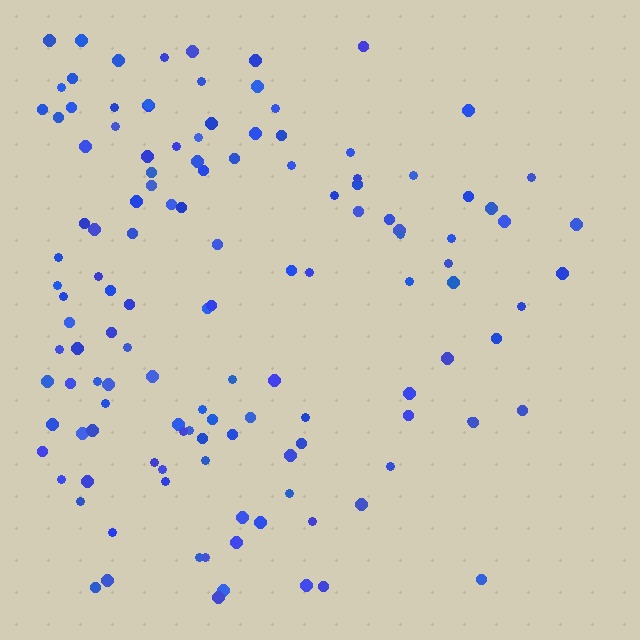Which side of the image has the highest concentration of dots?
The left.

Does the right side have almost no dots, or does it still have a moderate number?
Still a moderate number, just noticeably fewer than the left.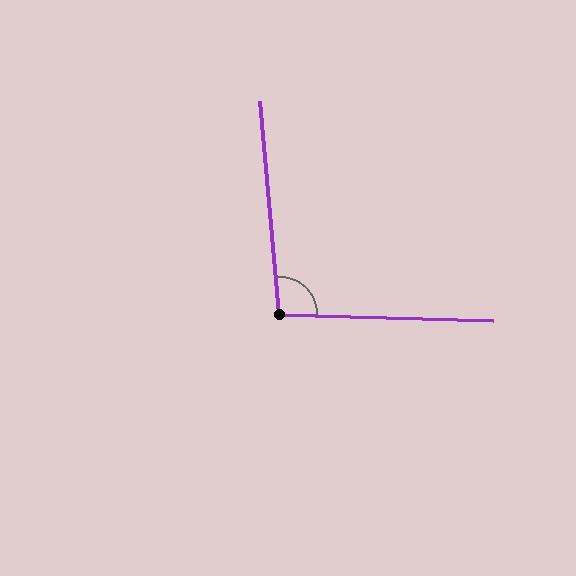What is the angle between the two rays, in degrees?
Approximately 97 degrees.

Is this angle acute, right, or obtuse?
It is obtuse.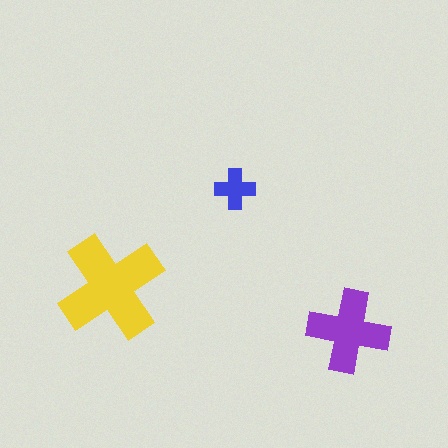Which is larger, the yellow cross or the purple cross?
The yellow one.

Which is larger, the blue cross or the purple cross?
The purple one.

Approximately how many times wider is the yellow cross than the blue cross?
About 2.5 times wider.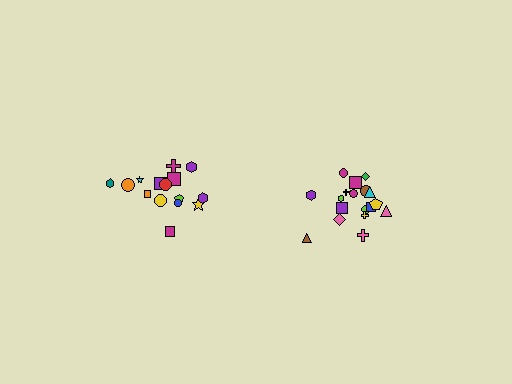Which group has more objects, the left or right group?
The right group.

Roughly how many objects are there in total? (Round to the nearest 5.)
Roughly 35 objects in total.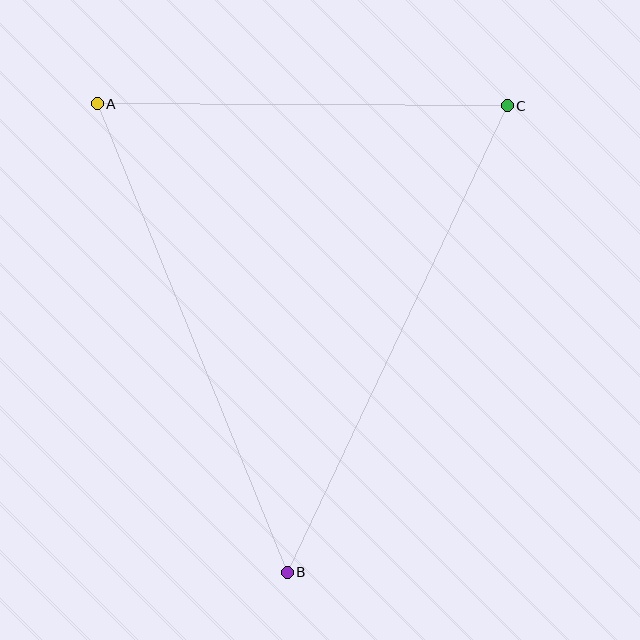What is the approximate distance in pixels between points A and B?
The distance between A and B is approximately 505 pixels.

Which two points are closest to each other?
Points A and C are closest to each other.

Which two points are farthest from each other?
Points B and C are farthest from each other.